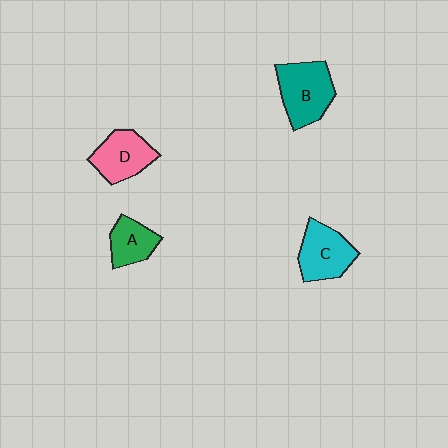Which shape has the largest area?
Shape B (teal).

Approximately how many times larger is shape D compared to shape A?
Approximately 1.3 times.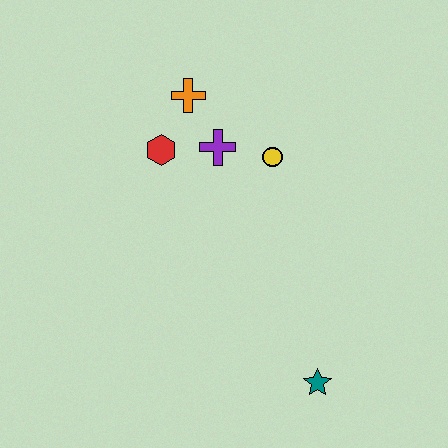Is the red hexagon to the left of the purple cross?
Yes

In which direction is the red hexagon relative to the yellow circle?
The red hexagon is to the left of the yellow circle.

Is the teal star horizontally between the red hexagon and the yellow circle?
No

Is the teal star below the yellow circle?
Yes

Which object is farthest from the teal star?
The orange cross is farthest from the teal star.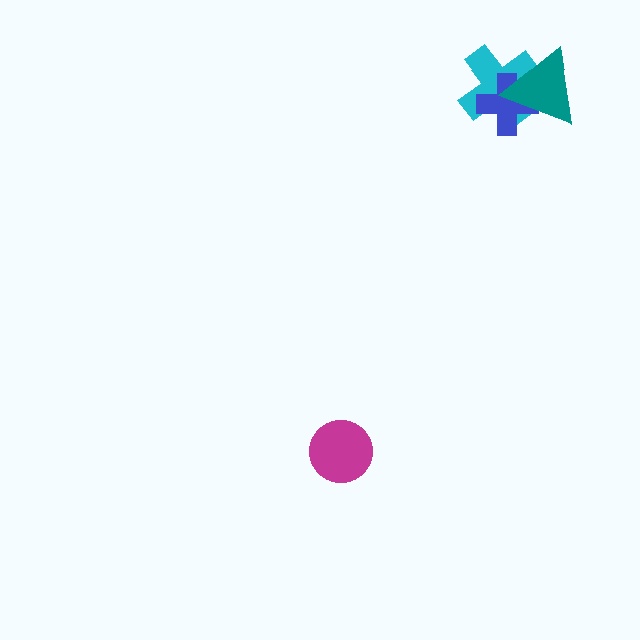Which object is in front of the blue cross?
The teal triangle is in front of the blue cross.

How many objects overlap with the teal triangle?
2 objects overlap with the teal triangle.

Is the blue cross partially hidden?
Yes, it is partially covered by another shape.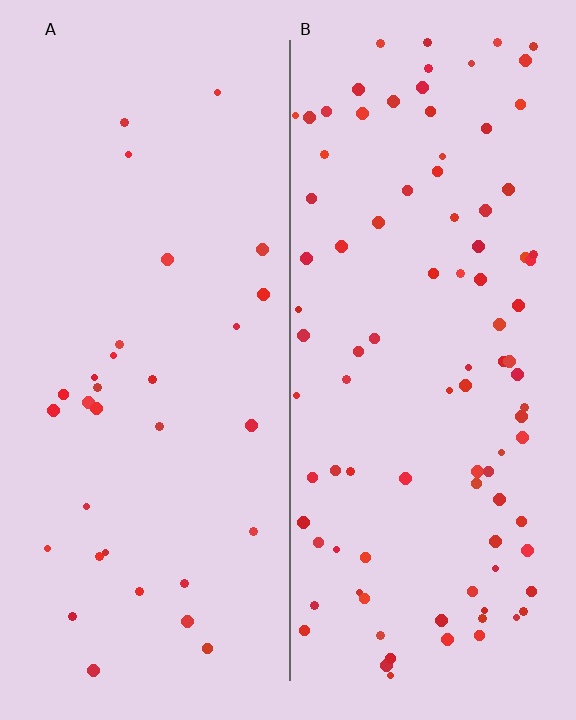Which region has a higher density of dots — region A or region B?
B (the right).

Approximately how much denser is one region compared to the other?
Approximately 3.0× — region B over region A.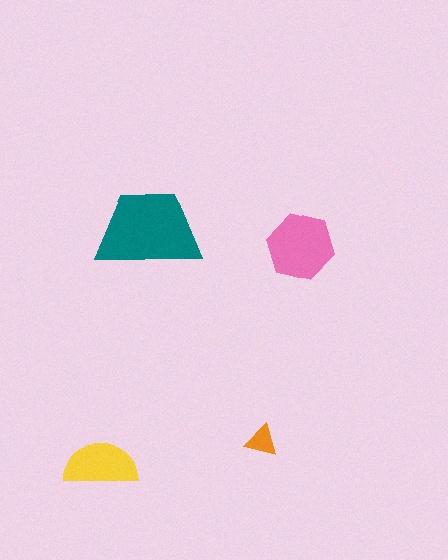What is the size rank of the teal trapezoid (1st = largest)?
1st.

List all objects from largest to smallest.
The teal trapezoid, the pink hexagon, the yellow semicircle, the orange triangle.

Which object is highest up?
The teal trapezoid is topmost.